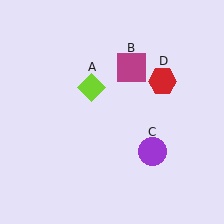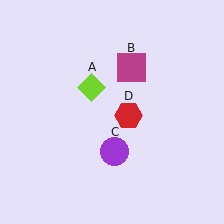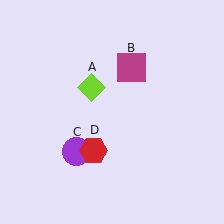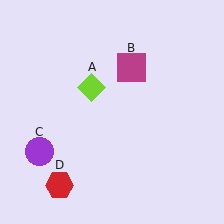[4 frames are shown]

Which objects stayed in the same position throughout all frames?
Lime diamond (object A) and magenta square (object B) remained stationary.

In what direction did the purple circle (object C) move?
The purple circle (object C) moved left.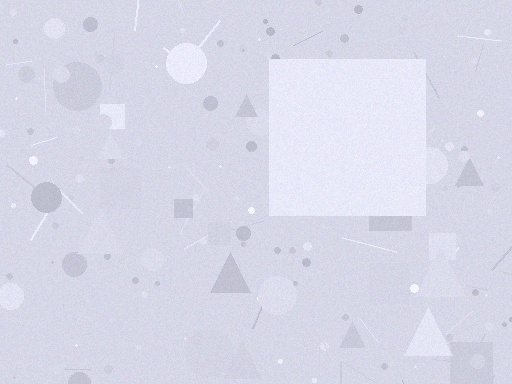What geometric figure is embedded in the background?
A square is embedded in the background.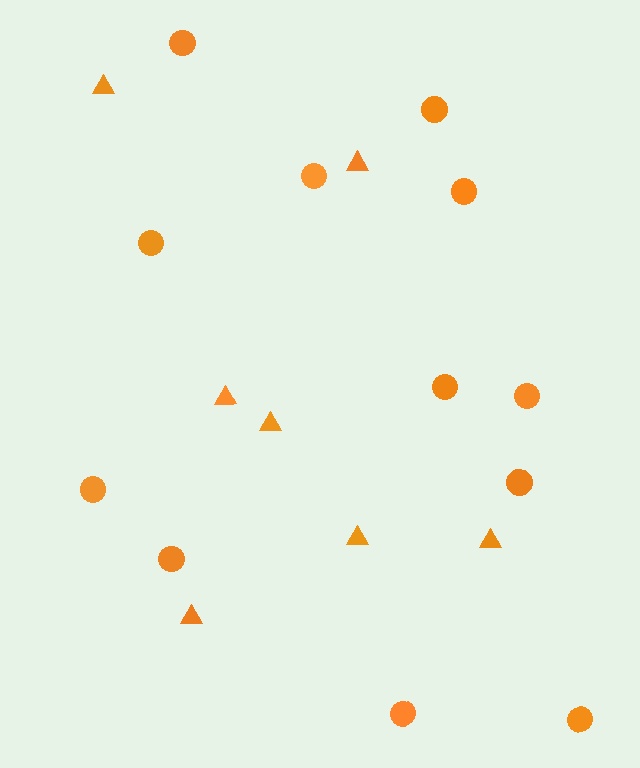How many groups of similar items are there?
There are 2 groups: one group of circles (12) and one group of triangles (7).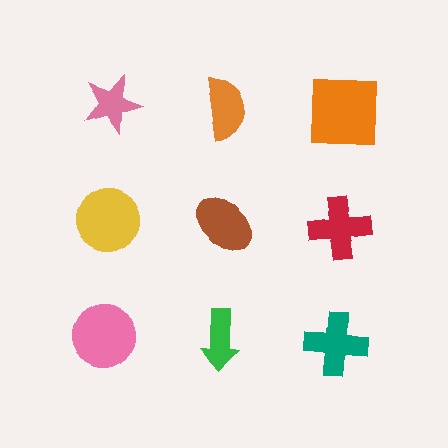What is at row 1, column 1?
A pink star.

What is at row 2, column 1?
A yellow circle.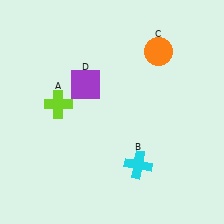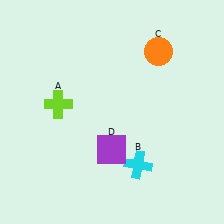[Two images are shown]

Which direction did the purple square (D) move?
The purple square (D) moved down.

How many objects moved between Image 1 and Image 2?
1 object moved between the two images.